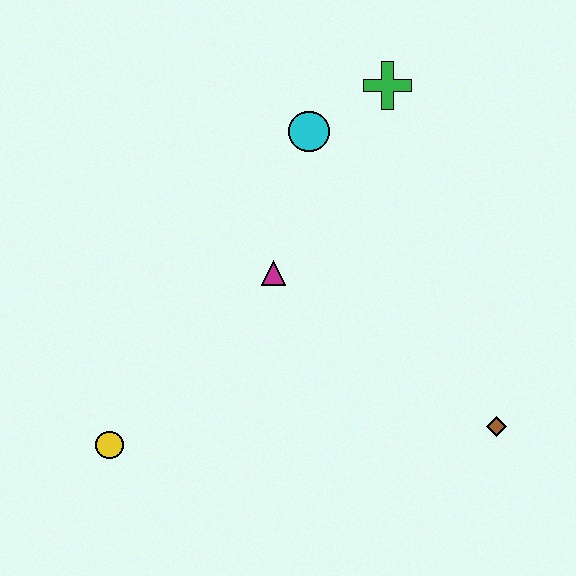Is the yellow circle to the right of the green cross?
No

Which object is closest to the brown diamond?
The magenta triangle is closest to the brown diamond.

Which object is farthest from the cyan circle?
The yellow circle is farthest from the cyan circle.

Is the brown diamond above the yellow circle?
Yes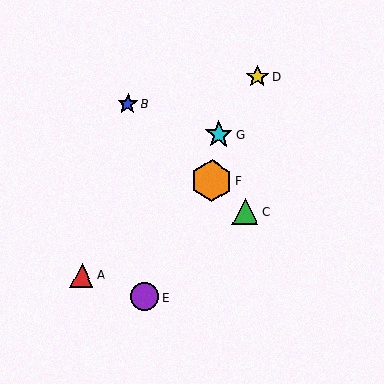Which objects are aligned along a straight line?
Objects B, C, F are aligned along a straight line.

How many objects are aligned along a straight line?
3 objects (B, C, F) are aligned along a straight line.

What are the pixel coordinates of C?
Object C is at (245, 212).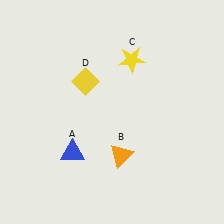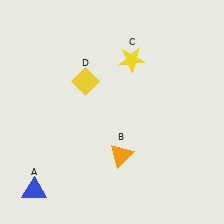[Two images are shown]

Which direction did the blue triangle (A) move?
The blue triangle (A) moved left.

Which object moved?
The blue triangle (A) moved left.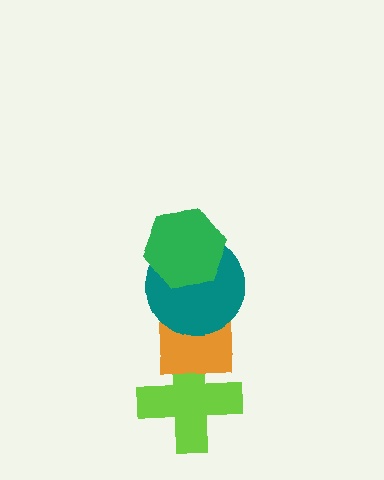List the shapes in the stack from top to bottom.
From top to bottom: the green hexagon, the teal circle, the orange square, the lime cross.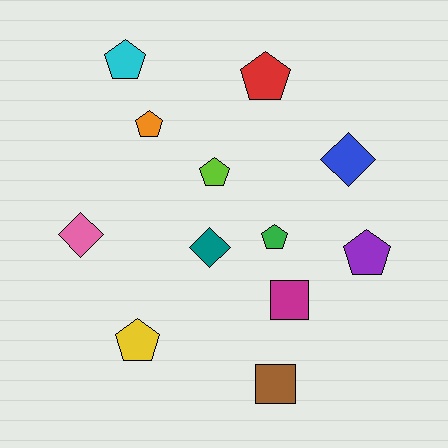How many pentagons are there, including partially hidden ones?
There are 7 pentagons.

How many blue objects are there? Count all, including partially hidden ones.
There is 1 blue object.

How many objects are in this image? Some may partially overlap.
There are 12 objects.